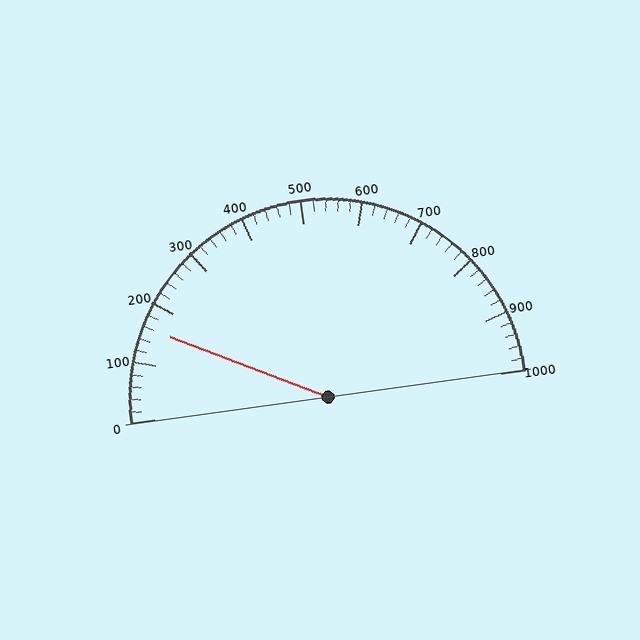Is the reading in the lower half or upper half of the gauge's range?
The reading is in the lower half of the range (0 to 1000).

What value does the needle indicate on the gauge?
The needle indicates approximately 160.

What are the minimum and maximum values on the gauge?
The gauge ranges from 0 to 1000.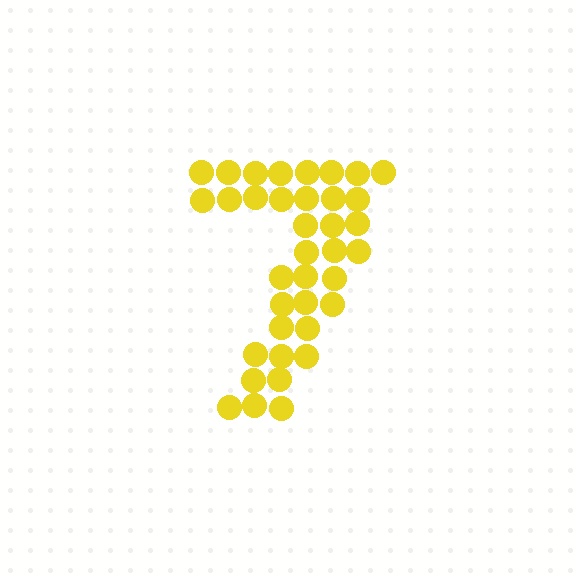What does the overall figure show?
The overall figure shows the digit 7.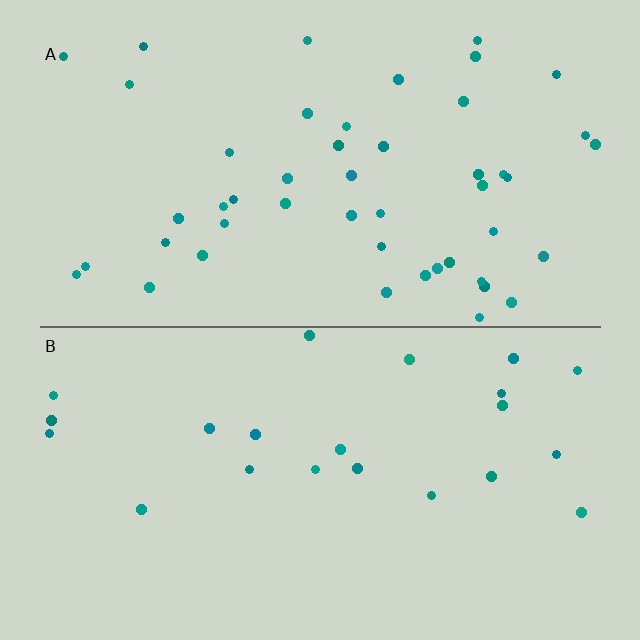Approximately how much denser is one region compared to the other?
Approximately 2.1× — region A over region B.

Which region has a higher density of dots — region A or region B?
A (the top).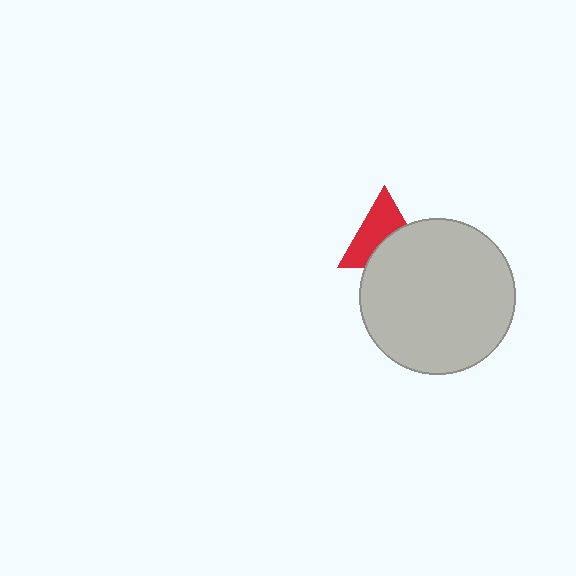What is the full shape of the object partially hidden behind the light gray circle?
The partially hidden object is a red triangle.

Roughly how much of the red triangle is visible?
About half of it is visible (roughly 57%).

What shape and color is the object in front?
The object in front is a light gray circle.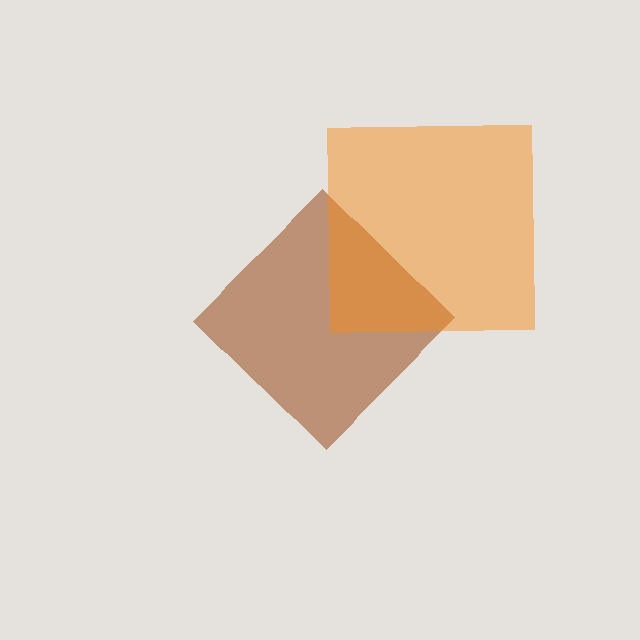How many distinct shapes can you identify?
There are 2 distinct shapes: a brown diamond, an orange square.